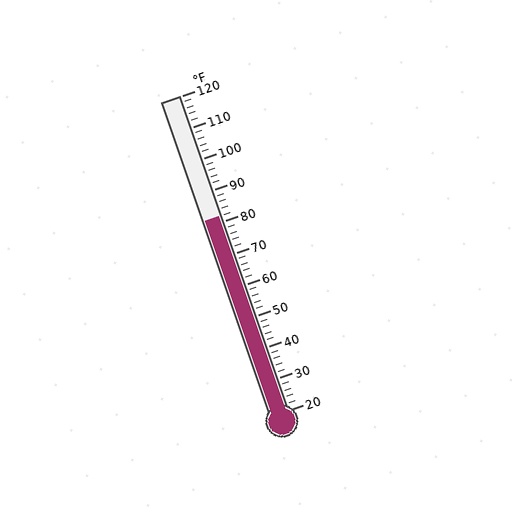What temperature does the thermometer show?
The thermometer shows approximately 82°F.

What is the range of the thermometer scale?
The thermometer scale ranges from 20°F to 120°F.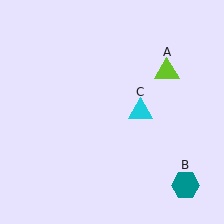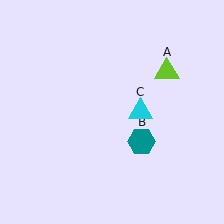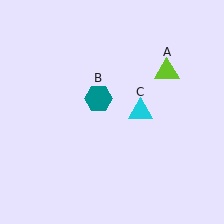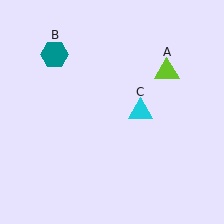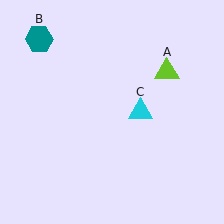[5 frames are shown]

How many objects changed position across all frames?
1 object changed position: teal hexagon (object B).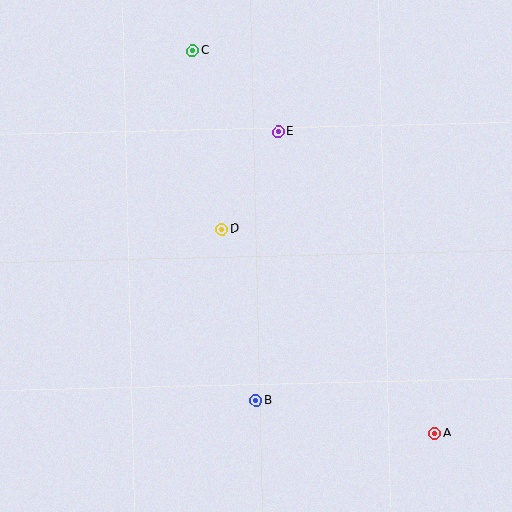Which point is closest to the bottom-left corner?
Point B is closest to the bottom-left corner.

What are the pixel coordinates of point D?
Point D is at (222, 229).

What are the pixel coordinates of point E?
Point E is at (278, 132).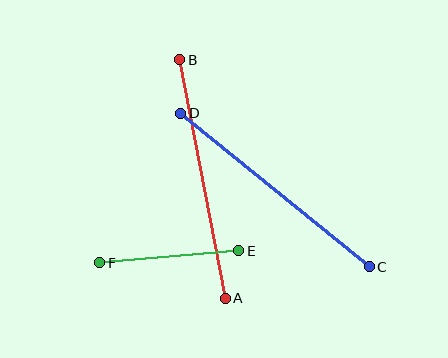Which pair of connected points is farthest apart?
Points C and D are farthest apart.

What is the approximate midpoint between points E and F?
The midpoint is at approximately (169, 257) pixels.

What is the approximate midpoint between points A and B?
The midpoint is at approximately (202, 179) pixels.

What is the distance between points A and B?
The distance is approximately 243 pixels.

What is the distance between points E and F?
The distance is approximately 140 pixels.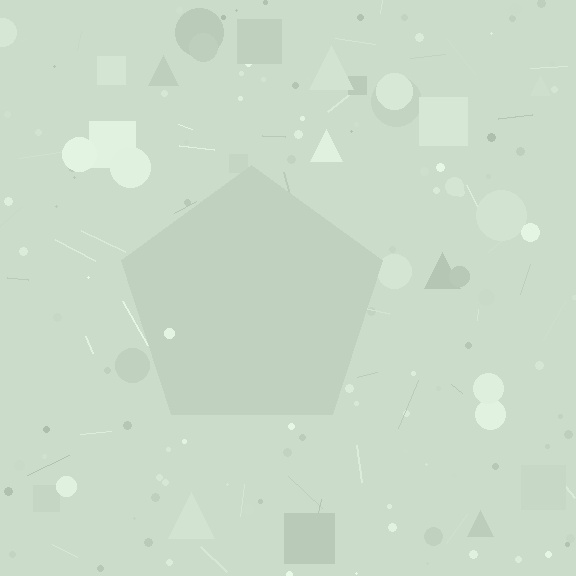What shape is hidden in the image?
A pentagon is hidden in the image.